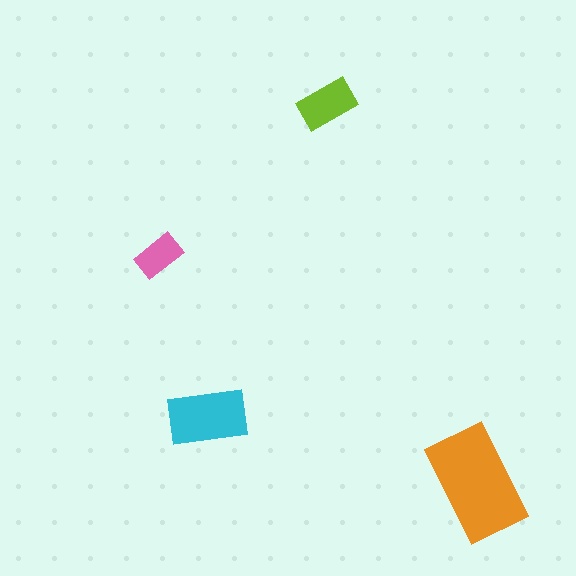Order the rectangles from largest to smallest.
the orange one, the cyan one, the lime one, the pink one.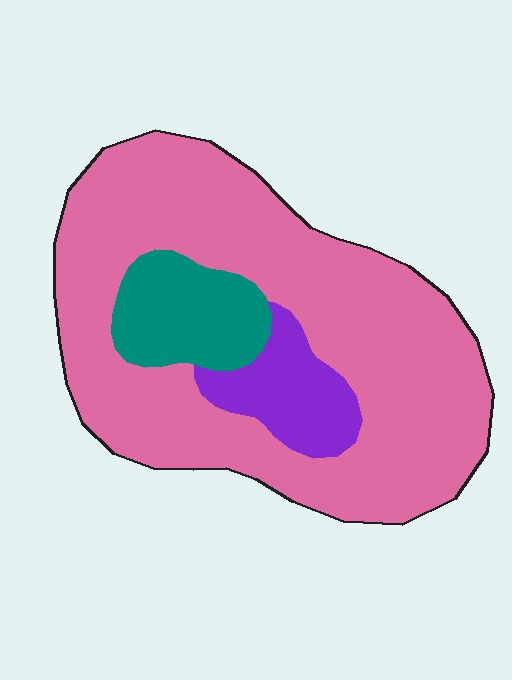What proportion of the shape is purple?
Purple takes up less than a sixth of the shape.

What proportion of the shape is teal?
Teal takes up less than a quarter of the shape.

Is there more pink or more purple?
Pink.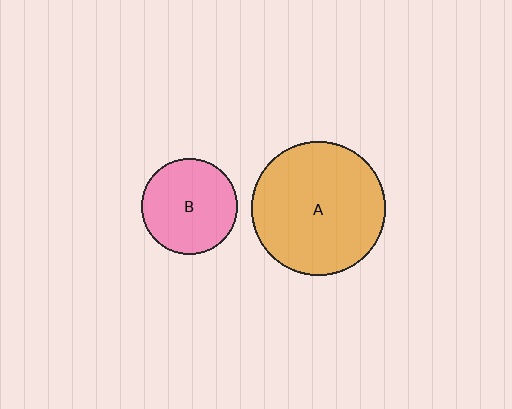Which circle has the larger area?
Circle A (orange).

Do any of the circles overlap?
No, none of the circles overlap.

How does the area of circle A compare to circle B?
Approximately 1.9 times.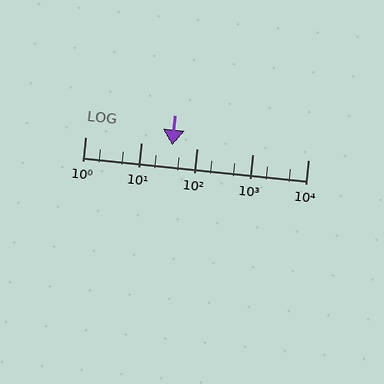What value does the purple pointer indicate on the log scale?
The pointer indicates approximately 37.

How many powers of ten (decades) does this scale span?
The scale spans 4 decades, from 1 to 10000.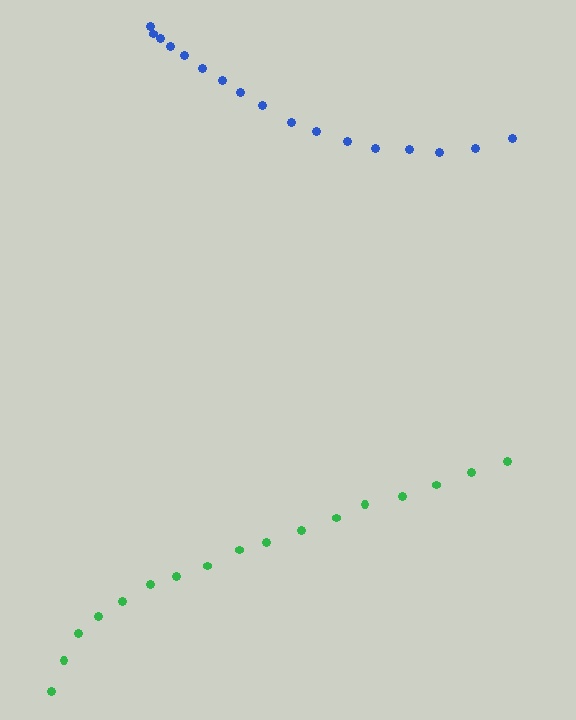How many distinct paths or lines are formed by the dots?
There are 2 distinct paths.